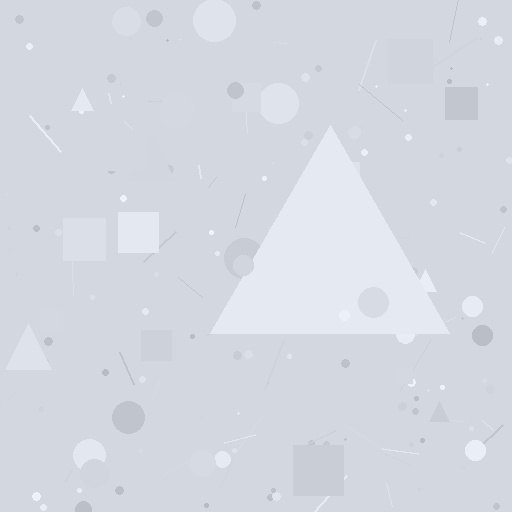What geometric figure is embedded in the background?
A triangle is embedded in the background.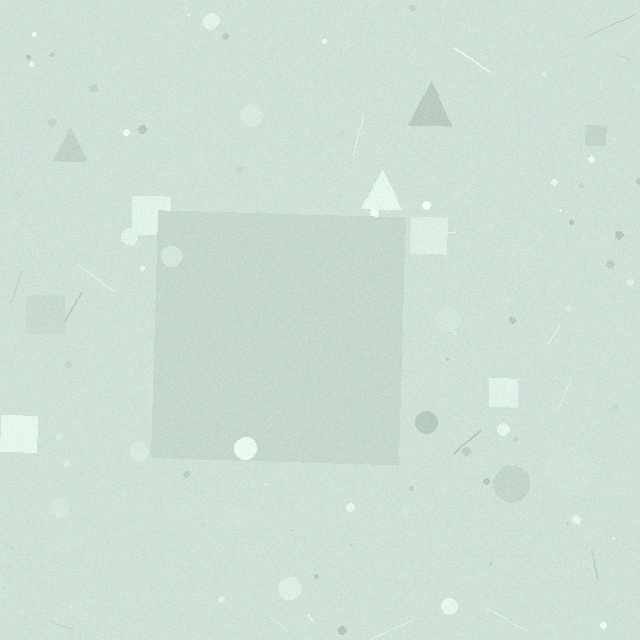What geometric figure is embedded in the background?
A square is embedded in the background.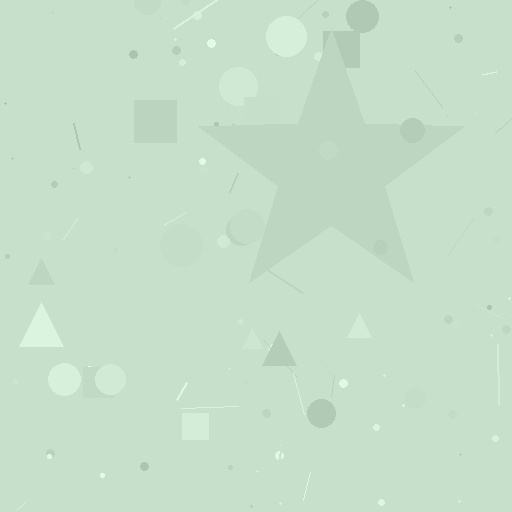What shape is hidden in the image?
A star is hidden in the image.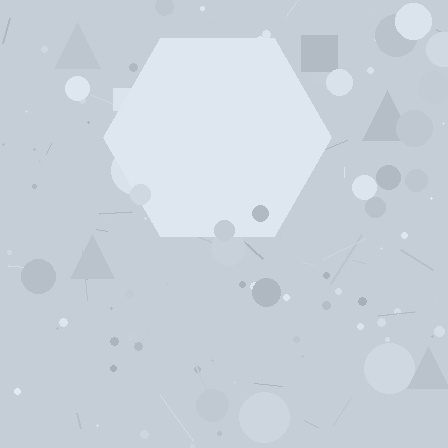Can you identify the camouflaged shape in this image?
The camouflaged shape is a hexagon.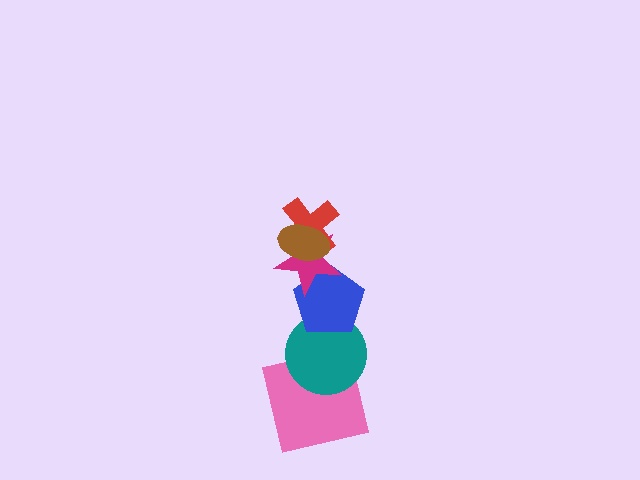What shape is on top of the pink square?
The teal circle is on top of the pink square.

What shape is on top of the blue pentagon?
The magenta star is on top of the blue pentagon.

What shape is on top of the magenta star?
The red cross is on top of the magenta star.